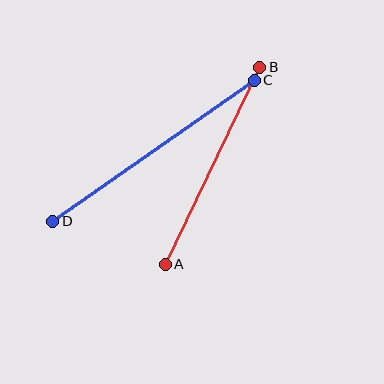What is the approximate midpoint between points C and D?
The midpoint is at approximately (154, 151) pixels.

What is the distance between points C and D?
The distance is approximately 246 pixels.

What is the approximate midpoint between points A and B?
The midpoint is at approximately (212, 166) pixels.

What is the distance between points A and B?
The distance is approximately 219 pixels.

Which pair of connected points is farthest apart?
Points C and D are farthest apart.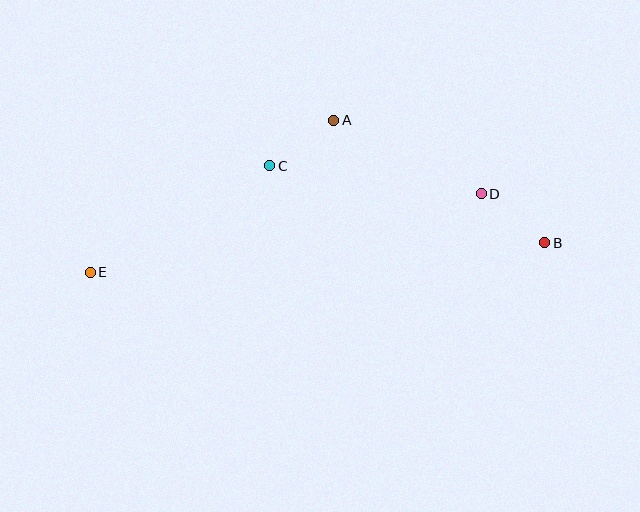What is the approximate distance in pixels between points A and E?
The distance between A and E is approximately 287 pixels.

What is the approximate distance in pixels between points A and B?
The distance between A and B is approximately 244 pixels.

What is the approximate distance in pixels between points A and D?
The distance between A and D is approximately 165 pixels.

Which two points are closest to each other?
Points A and C are closest to each other.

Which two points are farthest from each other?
Points B and E are farthest from each other.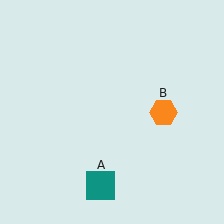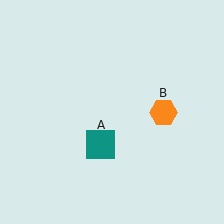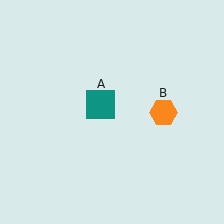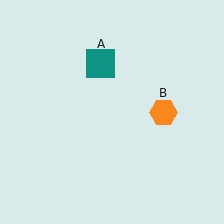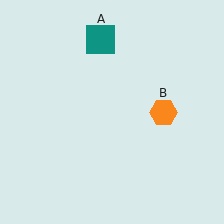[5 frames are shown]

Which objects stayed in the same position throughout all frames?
Orange hexagon (object B) remained stationary.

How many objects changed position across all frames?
1 object changed position: teal square (object A).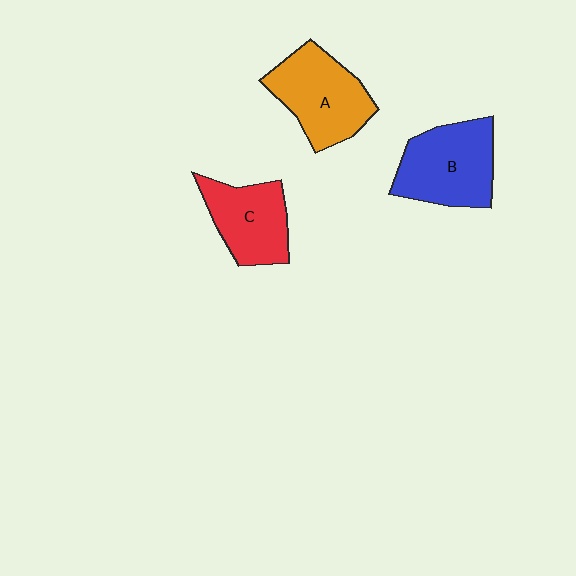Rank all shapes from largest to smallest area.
From largest to smallest: B (blue), A (orange), C (red).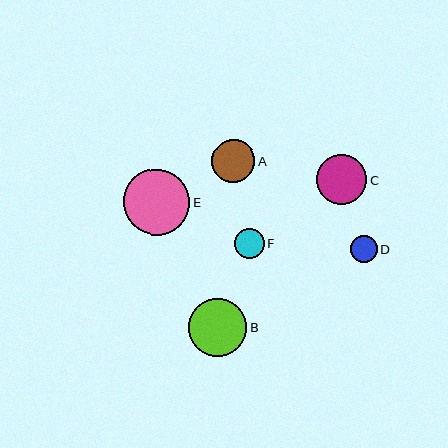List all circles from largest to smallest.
From largest to smallest: E, B, C, A, F, D.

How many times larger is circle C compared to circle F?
Circle C is approximately 1.7 times the size of circle F.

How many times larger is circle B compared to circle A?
Circle B is approximately 1.3 times the size of circle A.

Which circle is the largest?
Circle E is the largest with a size of approximately 66 pixels.